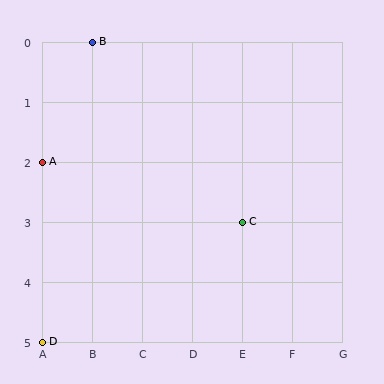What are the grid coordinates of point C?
Point C is at grid coordinates (E, 3).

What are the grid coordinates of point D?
Point D is at grid coordinates (A, 5).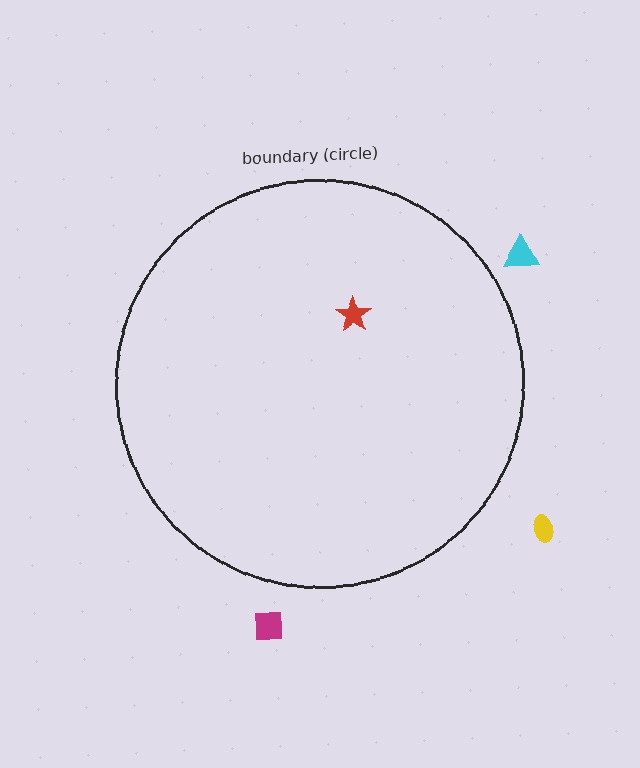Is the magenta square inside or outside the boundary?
Outside.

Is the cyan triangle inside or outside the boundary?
Outside.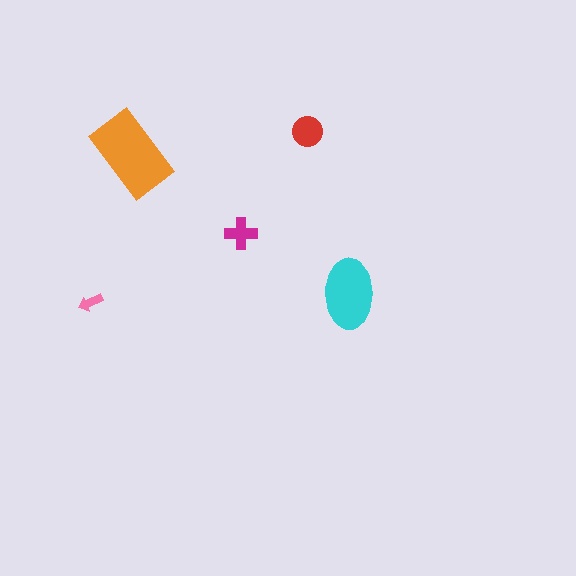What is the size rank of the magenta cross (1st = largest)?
4th.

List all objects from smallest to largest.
The pink arrow, the magenta cross, the red circle, the cyan ellipse, the orange rectangle.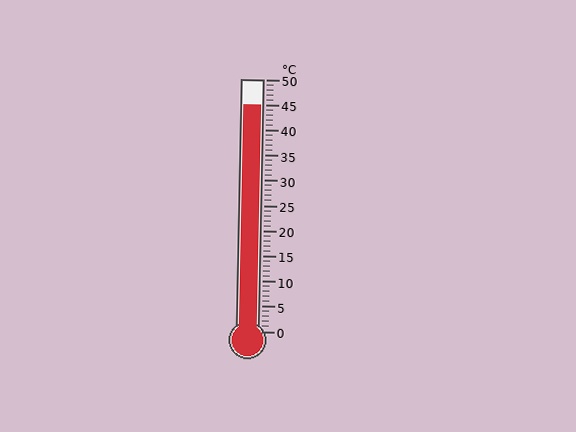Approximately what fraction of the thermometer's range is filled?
The thermometer is filled to approximately 90% of its range.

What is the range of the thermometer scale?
The thermometer scale ranges from 0°C to 50°C.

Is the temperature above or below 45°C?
The temperature is at 45°C.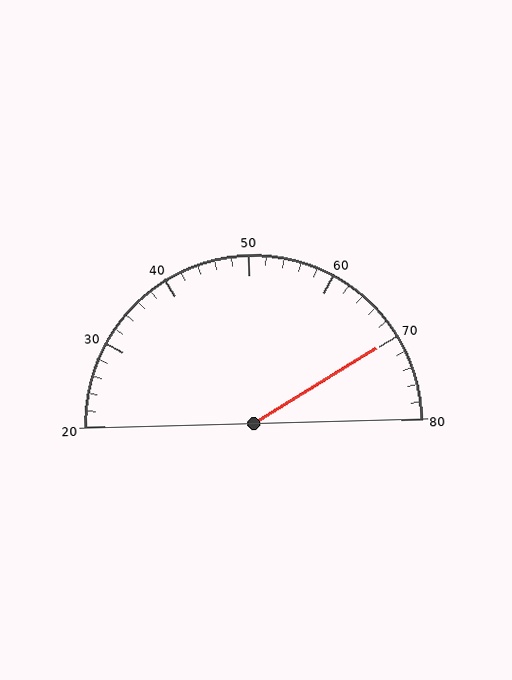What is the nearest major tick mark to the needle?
The nearest major tick mark is 70.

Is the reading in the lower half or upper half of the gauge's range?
The reading is in the upper half of the range (20 to 80).